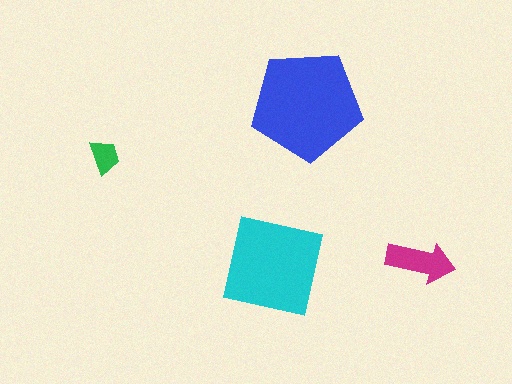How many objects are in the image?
There are 4 objects in the image.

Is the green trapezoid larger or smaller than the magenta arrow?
Smaller.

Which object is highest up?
The blue pentagon is topmost.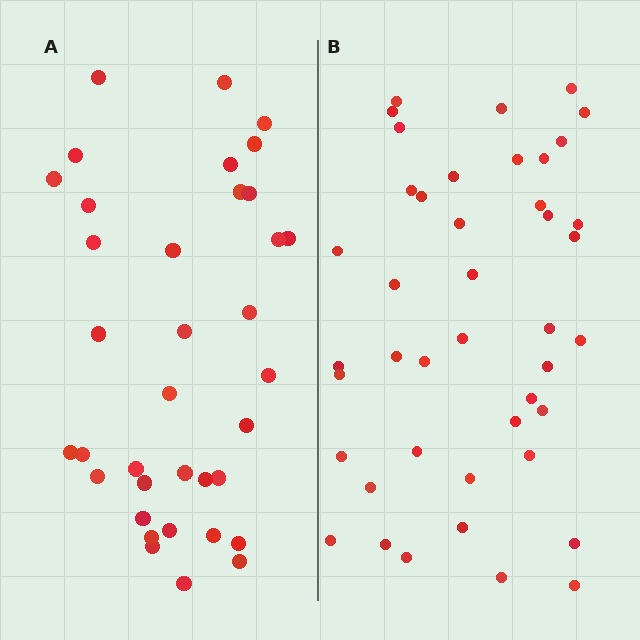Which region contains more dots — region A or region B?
Region B (the right region) has more dots.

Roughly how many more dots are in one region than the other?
Region B has roughly 8 or so more dots than region A.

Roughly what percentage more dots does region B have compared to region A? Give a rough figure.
About 20% more.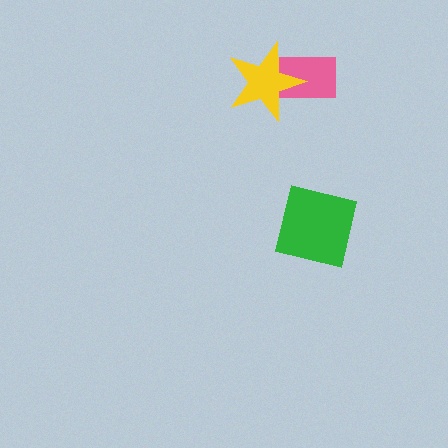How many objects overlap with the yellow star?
1 object overlaps with the yellow star.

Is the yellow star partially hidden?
No, no other shape covers it.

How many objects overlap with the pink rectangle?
1 object overlaps with the pink rectangle.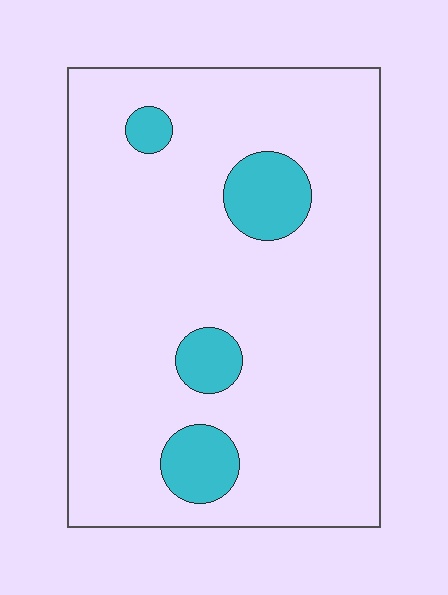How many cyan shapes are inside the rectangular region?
4.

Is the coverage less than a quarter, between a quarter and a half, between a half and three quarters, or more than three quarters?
Less than a quarter.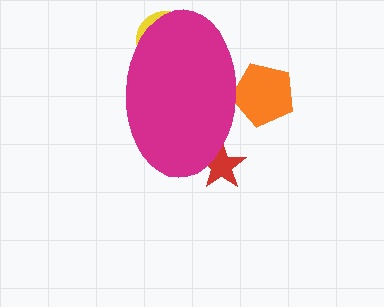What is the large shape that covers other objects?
A magenta ellipse.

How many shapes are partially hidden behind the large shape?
3 shapes are partially hidden.